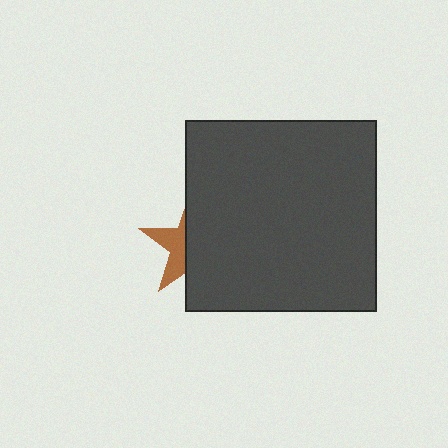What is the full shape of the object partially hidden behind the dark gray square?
The partially hidden object is a brown star.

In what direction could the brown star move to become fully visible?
The brown star could move left. That would shift it out from behind the dark gray square entirely.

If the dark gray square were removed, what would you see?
You would see the complete brown star.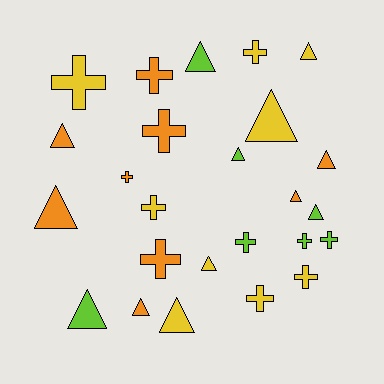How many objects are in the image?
There are 25 objects.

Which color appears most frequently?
Orange, with 9 objects.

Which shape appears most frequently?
Triangle, with 13 objects.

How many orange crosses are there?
There are 4 orange crosses.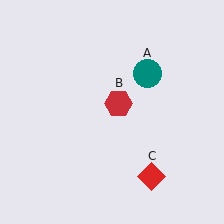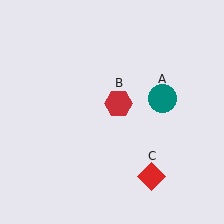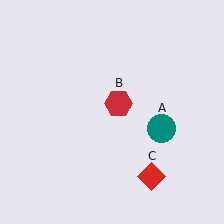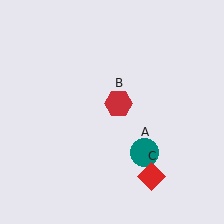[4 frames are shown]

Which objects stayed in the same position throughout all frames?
Red hexagon (object B) and red diamond (object C) remained stationary.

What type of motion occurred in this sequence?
The teal circle (object A) rotated clockwise around the center of the scene.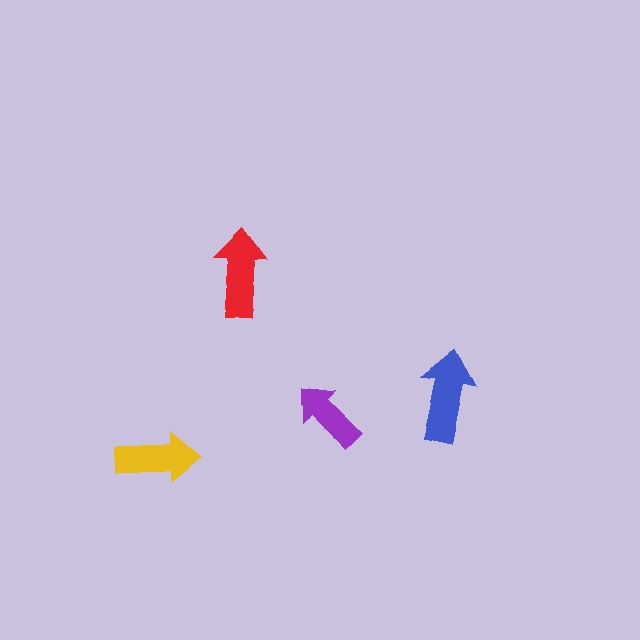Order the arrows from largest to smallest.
the blue one, the red one, the yellow one, the purple one.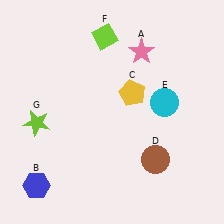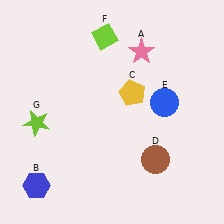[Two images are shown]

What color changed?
The circle (E) changed from cyan in Image 1 to blue in Image 2.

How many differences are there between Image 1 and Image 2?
There is 1 difference between the two images.